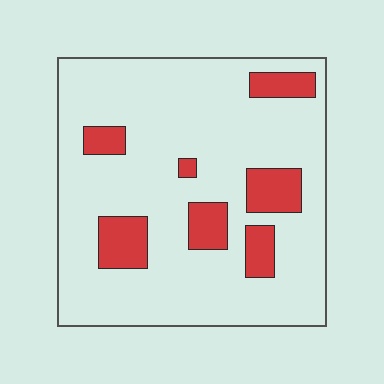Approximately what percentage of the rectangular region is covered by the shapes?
Approximately 15%.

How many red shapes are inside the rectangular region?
7.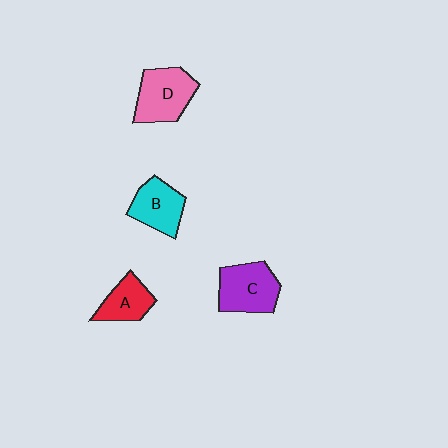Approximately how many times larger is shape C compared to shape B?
Approximately 1.2 times.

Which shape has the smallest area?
Shape A (red).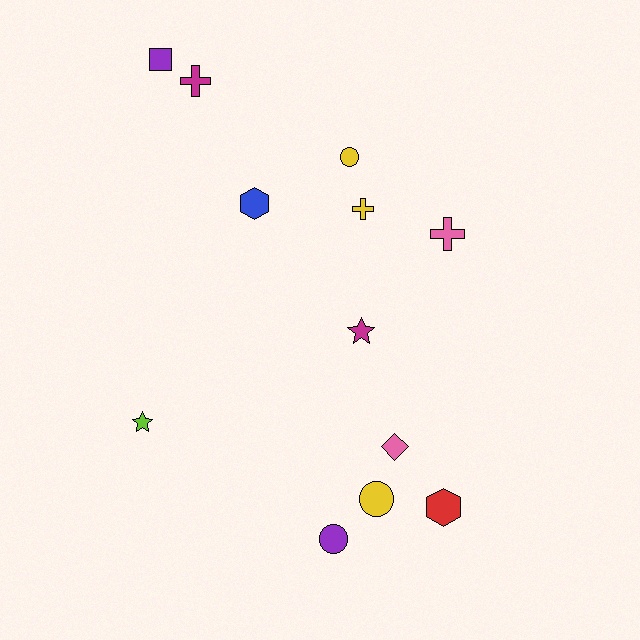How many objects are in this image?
There are 12 objects.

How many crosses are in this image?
There are 3 crosses.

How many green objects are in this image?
There are no green objects.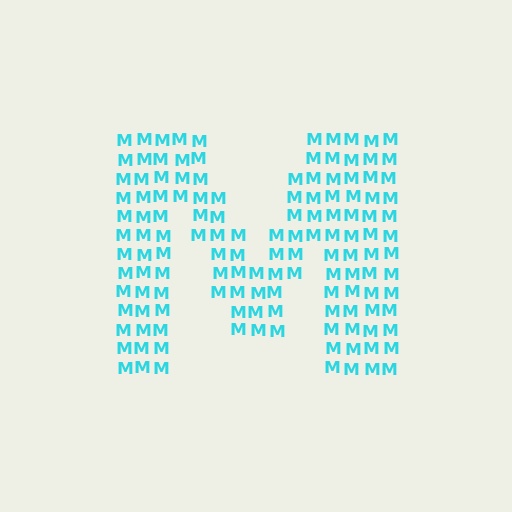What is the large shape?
The large shape is the letter M.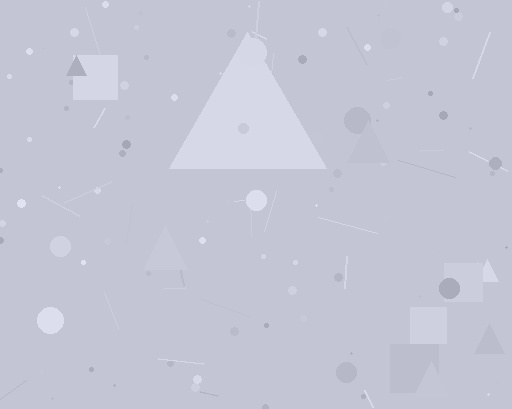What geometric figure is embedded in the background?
A triangle is embedded in the background.